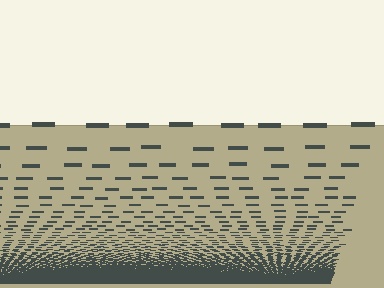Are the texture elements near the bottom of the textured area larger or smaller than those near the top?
Smaller. The gradient is inverted — elements near the bottom are smaller and denser.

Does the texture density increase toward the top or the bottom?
Density increases toward the bottom.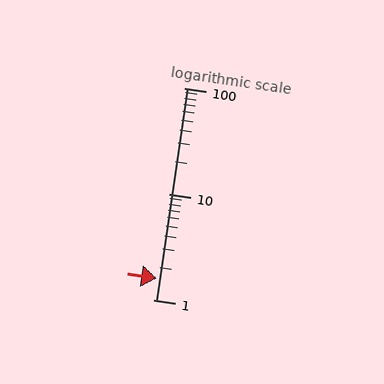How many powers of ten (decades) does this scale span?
The scale spans 2 decades, from 1 to 100.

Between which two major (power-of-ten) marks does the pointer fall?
The pointer is between 1 and 10.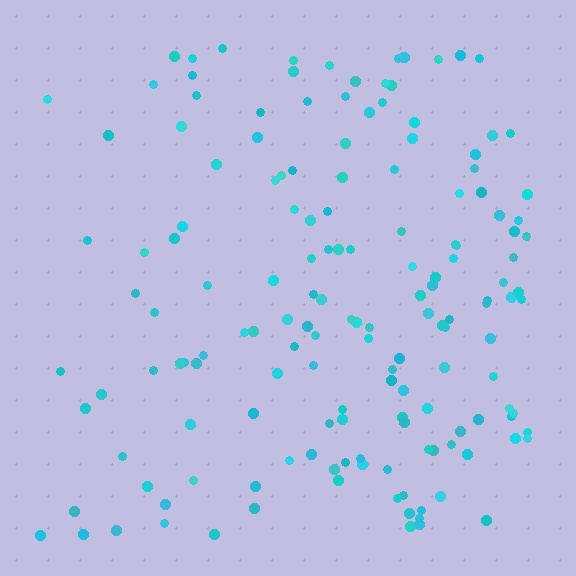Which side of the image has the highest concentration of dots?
The right.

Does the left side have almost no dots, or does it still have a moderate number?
Still a moderate number, just noticeably fewer than the right.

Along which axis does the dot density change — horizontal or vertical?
Horizontal.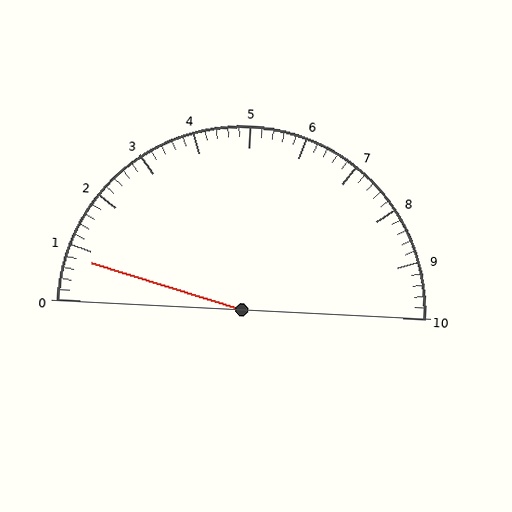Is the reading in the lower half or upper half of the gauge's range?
The reading is in the lower half of the range (0 to 10).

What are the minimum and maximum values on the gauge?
The gauge ranges from 0 to 10.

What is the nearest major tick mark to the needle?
The nearest major tick mark is 1.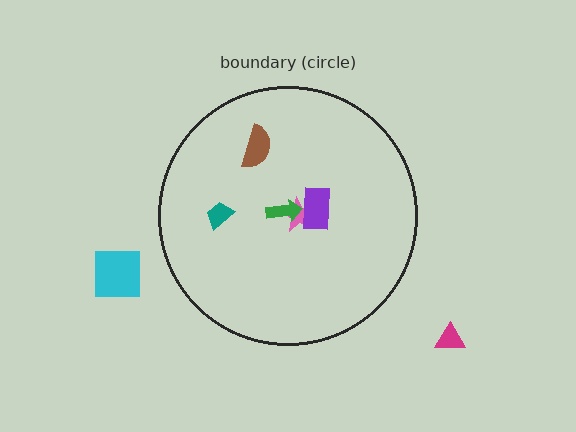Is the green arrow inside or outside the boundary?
Inside.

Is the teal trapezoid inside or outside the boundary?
Inside.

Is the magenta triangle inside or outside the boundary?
Outside.